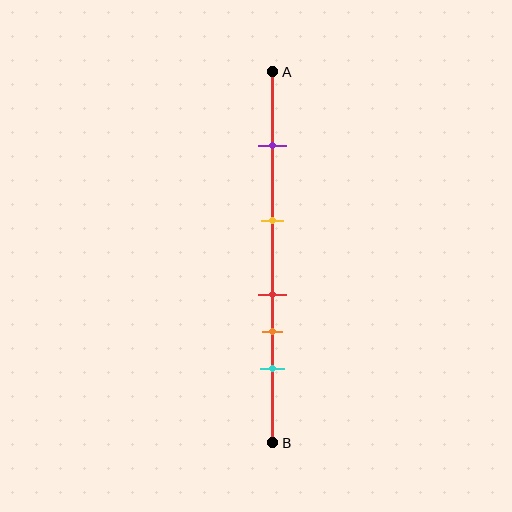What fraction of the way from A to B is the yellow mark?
The yellow mark is approximately 40% (0.4) of the way from A to B.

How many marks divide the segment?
There are 5 marks dividing the segment.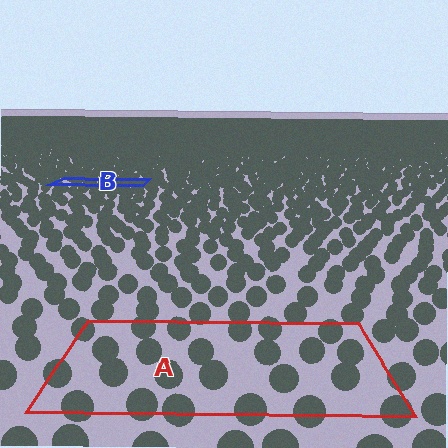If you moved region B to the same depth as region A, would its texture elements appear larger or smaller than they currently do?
They would appear larger. At a closer depth, the same texture elements are projected at a bigger on-screen size.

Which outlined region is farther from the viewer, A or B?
Region B is farther from the viewer — the texture elements inside it appear smaller and more densely packed.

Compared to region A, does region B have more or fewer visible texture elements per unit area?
Region B has more texture elements per unit area — they are packed more densely because it is farther away.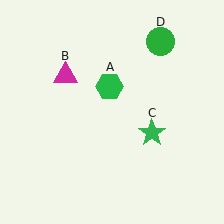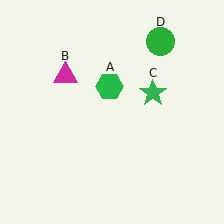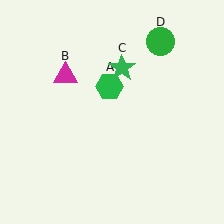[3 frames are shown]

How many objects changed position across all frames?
1 object changed position: green star (object C).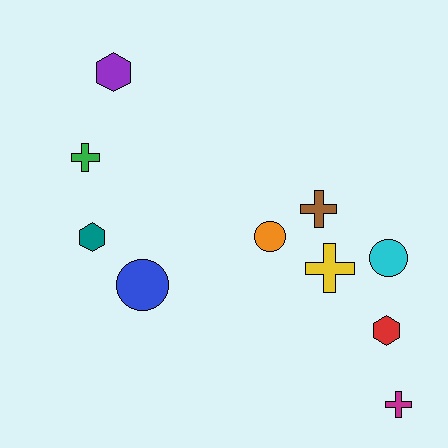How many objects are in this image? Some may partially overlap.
There are 10 objects.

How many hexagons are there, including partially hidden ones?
There are 3 hexagons.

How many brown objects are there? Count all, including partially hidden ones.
There is 1 brown object.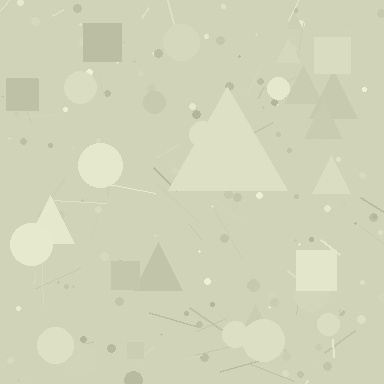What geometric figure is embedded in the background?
A triangle is embedded in the background.